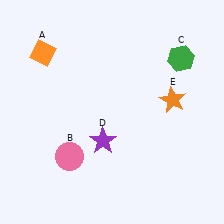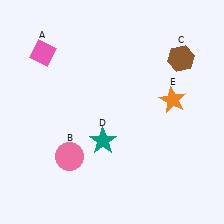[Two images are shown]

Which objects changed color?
A changed from orange to pink. C changed from green to brown. D changed from purple to teal.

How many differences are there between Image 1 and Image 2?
There are 3 differences between the two images.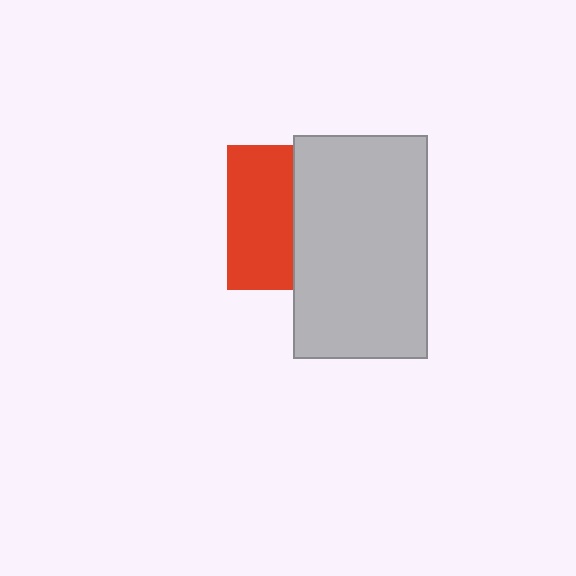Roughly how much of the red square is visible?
About half of it is visible (roughly 45%).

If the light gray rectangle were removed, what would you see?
You would see the complete red square.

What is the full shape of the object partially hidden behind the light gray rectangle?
The partially hidden object is a red square.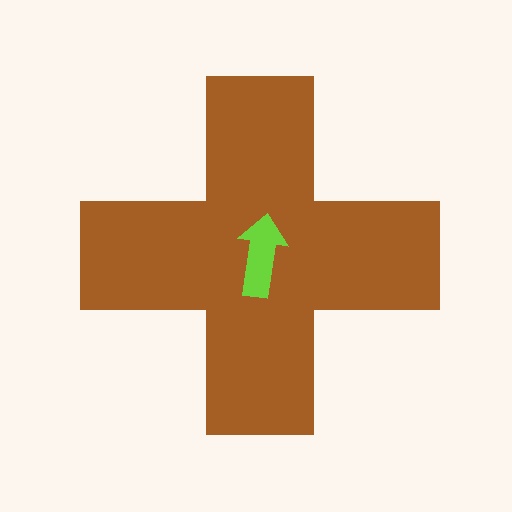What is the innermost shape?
The lime arrow.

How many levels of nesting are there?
2.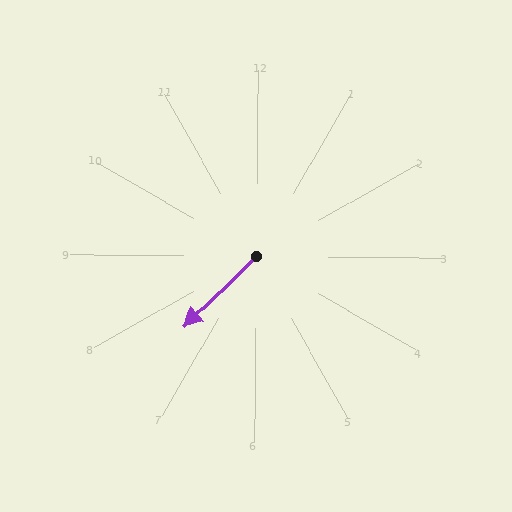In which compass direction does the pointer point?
Southwest.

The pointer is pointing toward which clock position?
Roughly 7 o'clock.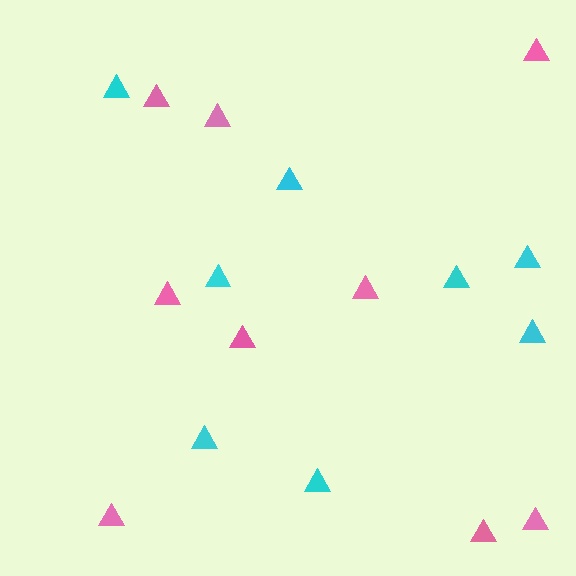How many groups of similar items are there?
There are 2 groups: one group of pink triangles (9) and one group of cyan triangles (8).